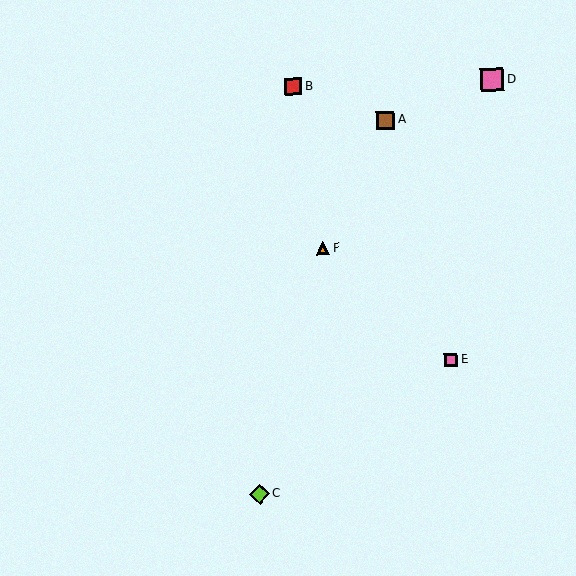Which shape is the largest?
The pink square (labeled D) is the largest.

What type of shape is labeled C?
Shape C is a lime diamond.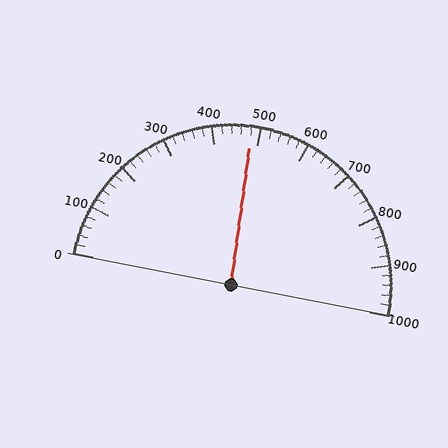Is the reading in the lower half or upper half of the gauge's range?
The reading is in the lower half of the range (0 to 1000).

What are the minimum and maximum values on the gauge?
The gauge ranges from 0 to 1000.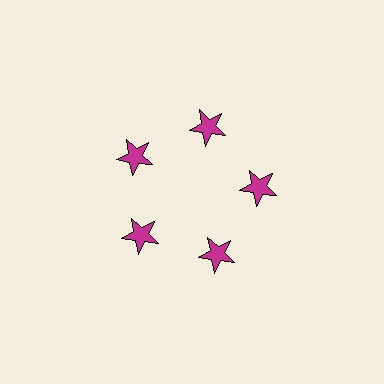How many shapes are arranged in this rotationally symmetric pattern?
There are 5 shapes, arranged in 5 groups of 1.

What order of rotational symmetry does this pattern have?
This pattern has 5-fold rotational symmetry.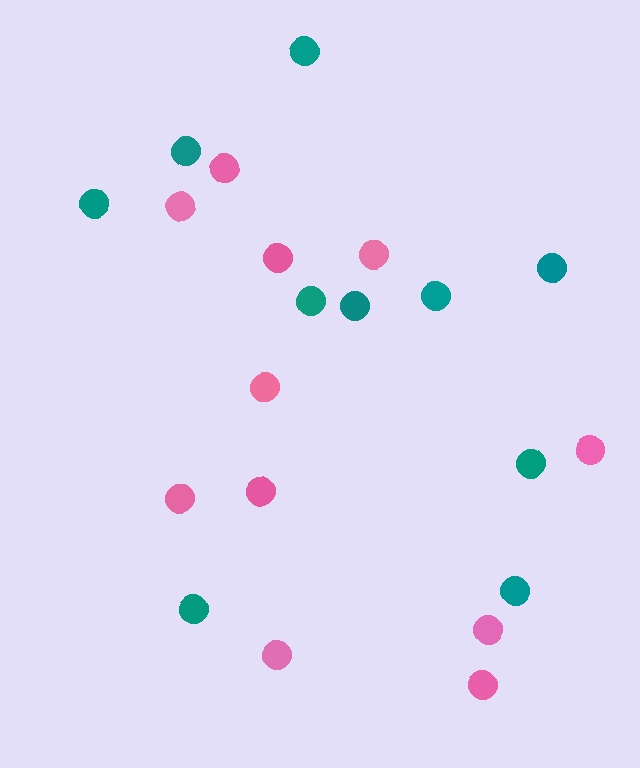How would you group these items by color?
There are 2 groups: one group of teal circles (10) and one group of pink circles (11).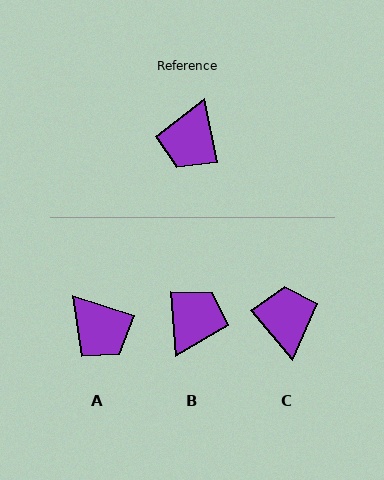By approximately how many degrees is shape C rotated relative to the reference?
Approximately 153 degrees clockwise.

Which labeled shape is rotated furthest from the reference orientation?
B, about 172 degrees away.